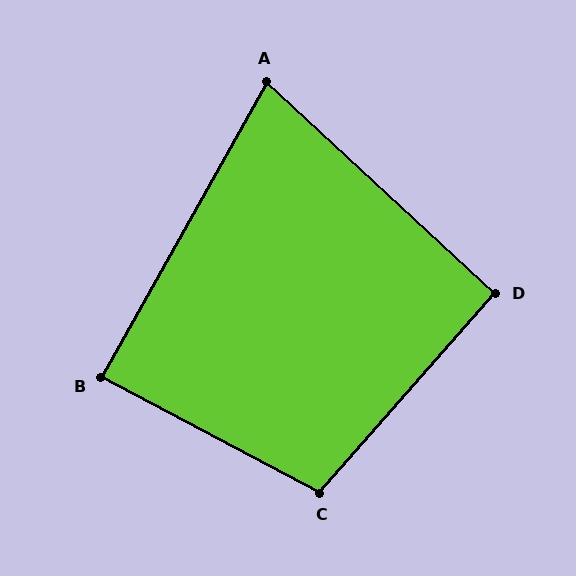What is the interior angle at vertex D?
Approximately 91 degrees (approximately right).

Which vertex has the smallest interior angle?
A, at approximately 77 degrees.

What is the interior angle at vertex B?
Approximately 89 degrees (approximately right).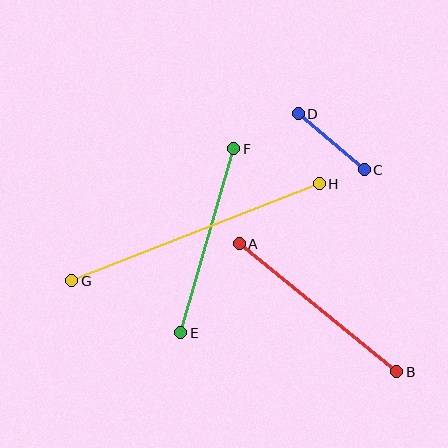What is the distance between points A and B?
The distance is approximately 203 pixels.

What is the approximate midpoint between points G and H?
The midpoint is at approximately (196, 232) pixels.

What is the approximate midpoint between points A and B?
The midpoint is at approximately (318, 308) pixels.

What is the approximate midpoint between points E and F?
The midpoint is at approximately (207, 241) pixels.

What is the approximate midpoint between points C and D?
The midpoint is at approximately (331, 142) pixels.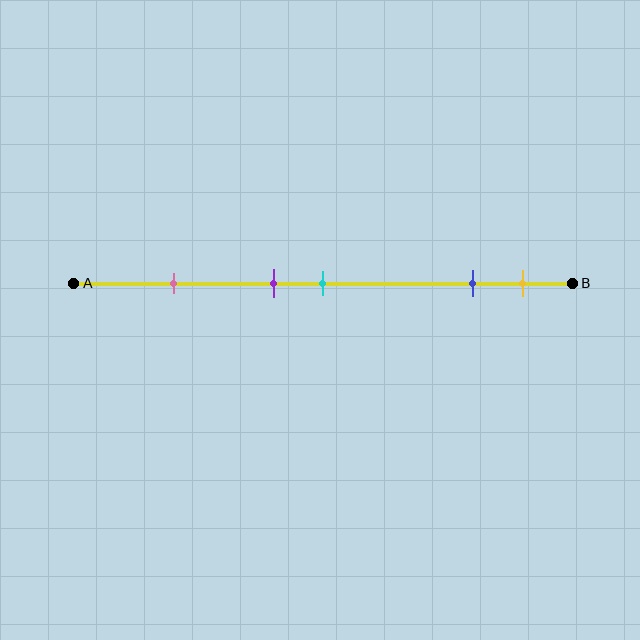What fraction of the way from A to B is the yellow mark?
The yellow mark is approximately 90% (0.9) of the way from A to B.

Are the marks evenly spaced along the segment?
No, the marks are not evenly spaced.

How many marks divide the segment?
There are 5 marks dividing the segment.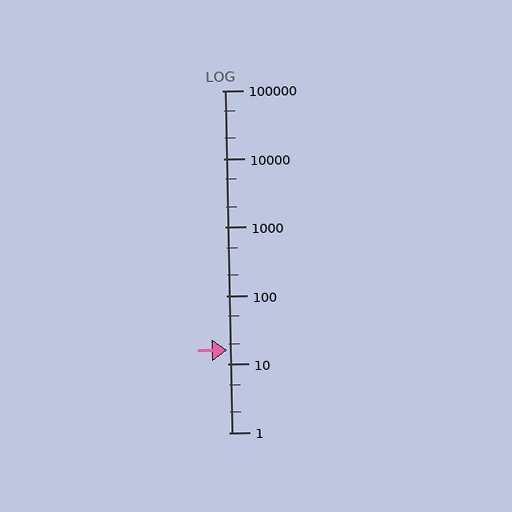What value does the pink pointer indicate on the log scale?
The pointer indicates approximately 16.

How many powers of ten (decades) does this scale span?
The scale spans 5 decades, from 1 to 100000.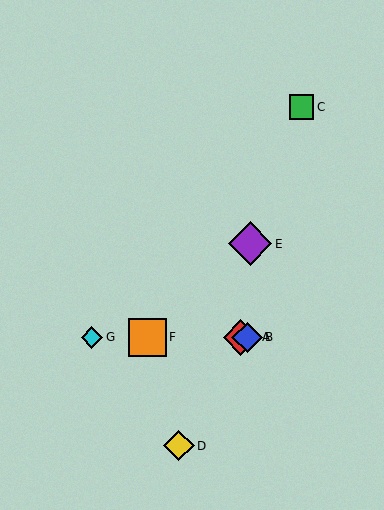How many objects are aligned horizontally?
4 objects (A, B, F, G) are aligned horizontally.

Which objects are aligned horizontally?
Objects A, B, F, G are aligned horizontally.